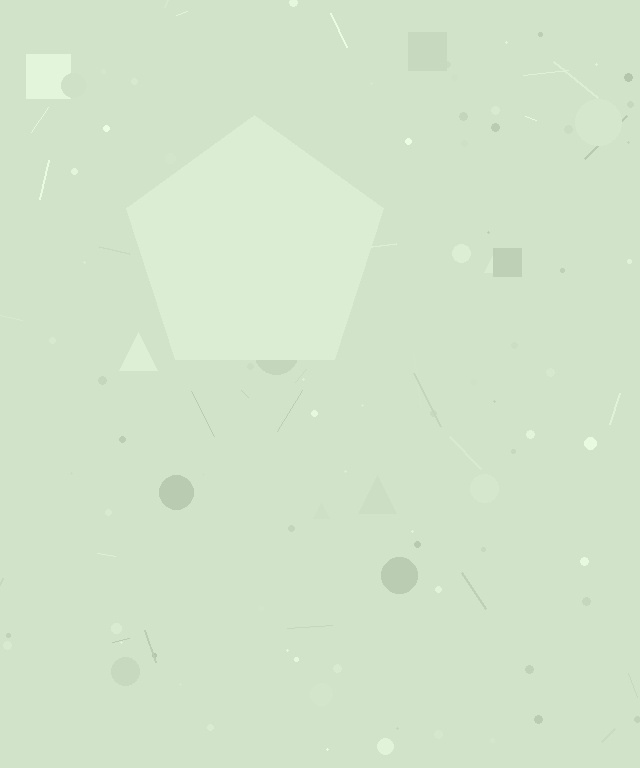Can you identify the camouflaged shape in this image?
The camouflaged shape is a pentagon.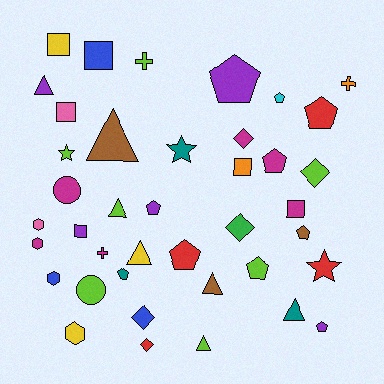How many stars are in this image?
There are 3 stars.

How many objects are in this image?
There are 40 objects.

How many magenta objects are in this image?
There are 6 magenta objects.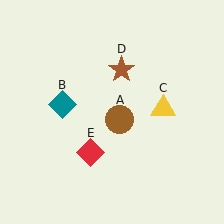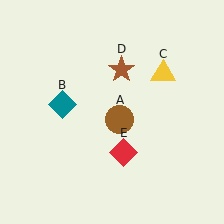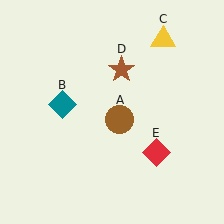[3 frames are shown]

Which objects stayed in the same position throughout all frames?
Brown circle (object A) and teal diamond (object B) and brown star (object D) remained stationary.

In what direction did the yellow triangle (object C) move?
The yellow triangle (object C) moved up.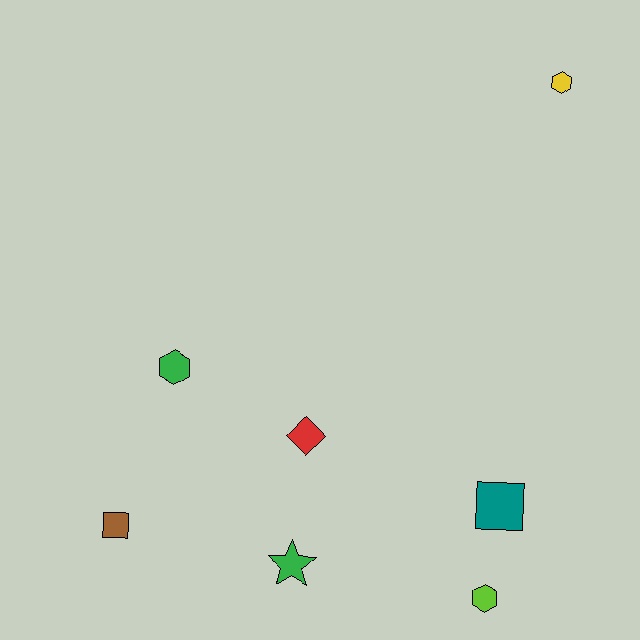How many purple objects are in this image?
There are no purple objects.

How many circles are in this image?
There are no circles.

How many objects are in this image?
There are 7 objects.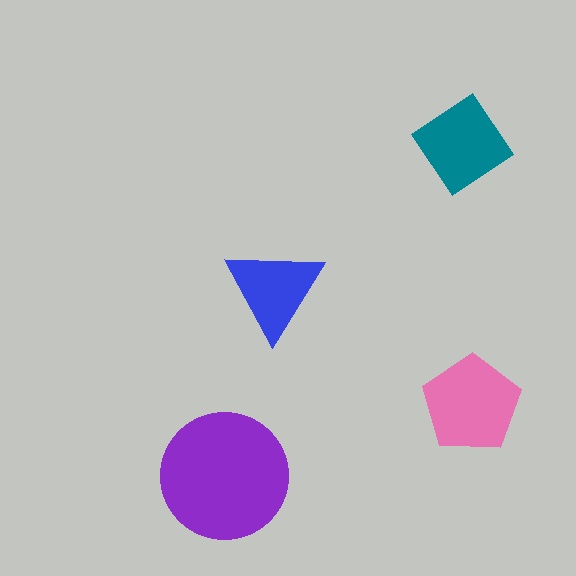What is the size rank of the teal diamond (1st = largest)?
3rd.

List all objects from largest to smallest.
The purple circle, the pink pentagon, the teal diamond, the blue triangle.